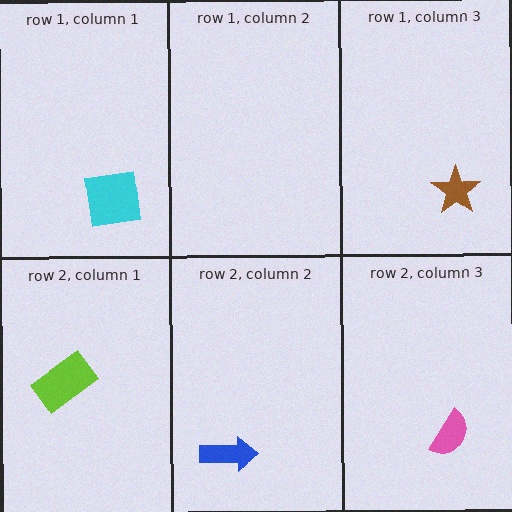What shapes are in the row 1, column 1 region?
The cyan square.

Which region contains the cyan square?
The row 1, column 1 region.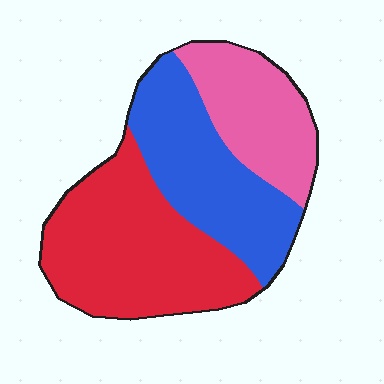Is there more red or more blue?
Red.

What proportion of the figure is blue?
Blue covers 33% of the figure.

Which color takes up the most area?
Red, at roughly 45%.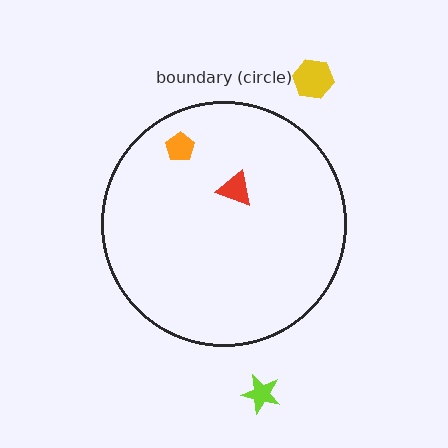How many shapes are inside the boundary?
2 inside, 2 outside.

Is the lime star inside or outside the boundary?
Outside.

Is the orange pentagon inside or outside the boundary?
Inside.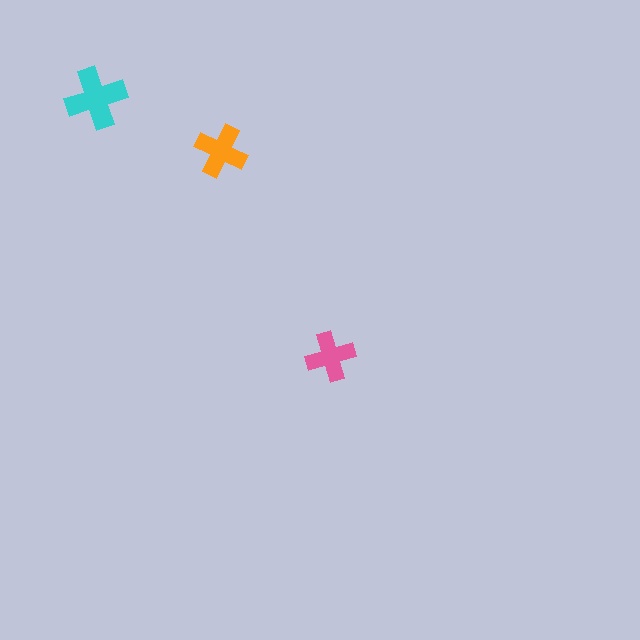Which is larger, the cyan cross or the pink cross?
The cyan one.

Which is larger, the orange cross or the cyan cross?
The cyan one.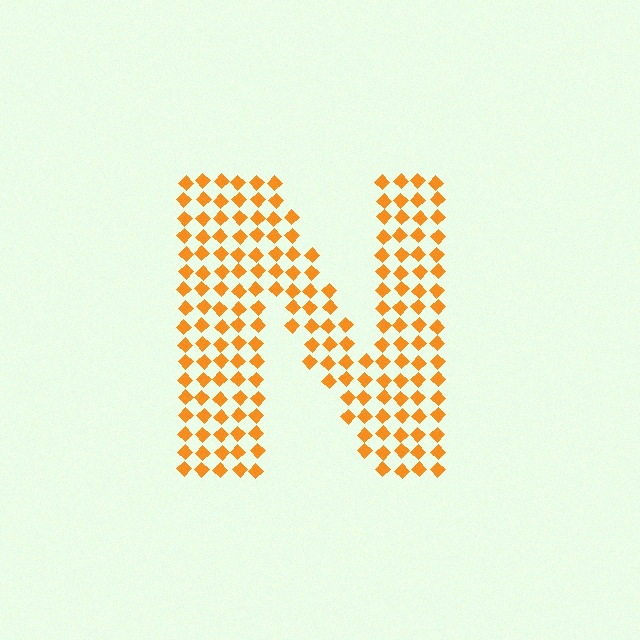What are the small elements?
The small elements are diamonds.